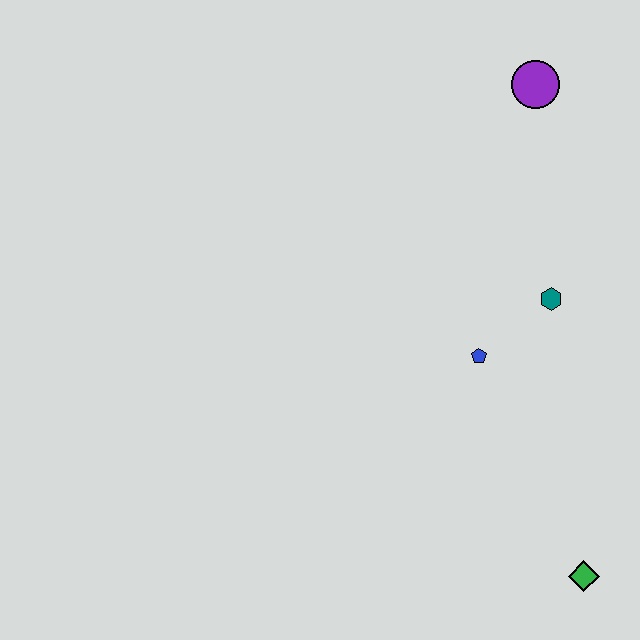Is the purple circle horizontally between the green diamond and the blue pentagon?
Yes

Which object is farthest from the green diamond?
The purple circle is farthest from the green diamond.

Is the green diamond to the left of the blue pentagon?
No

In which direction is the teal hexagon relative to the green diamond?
The teal hexagon is above the green diamond.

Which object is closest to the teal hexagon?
The blue pentagon is closest to the teal hexagon.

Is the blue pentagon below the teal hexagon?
Yes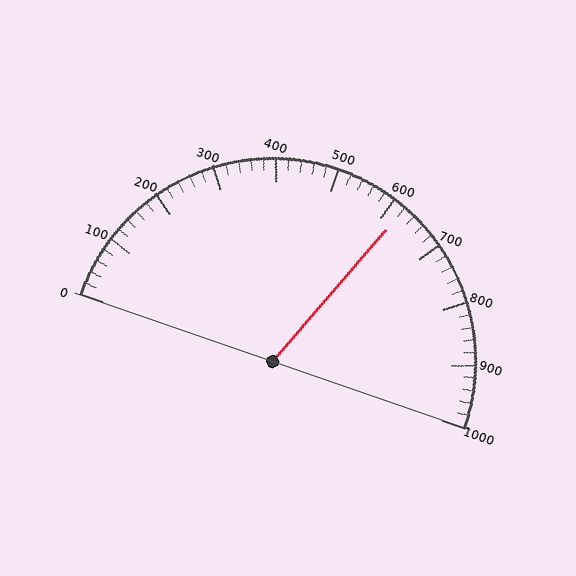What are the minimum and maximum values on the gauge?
The gauge ranges from 0 to 1000.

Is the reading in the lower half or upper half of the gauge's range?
The reading is in the upper half of the range (0 to 1000).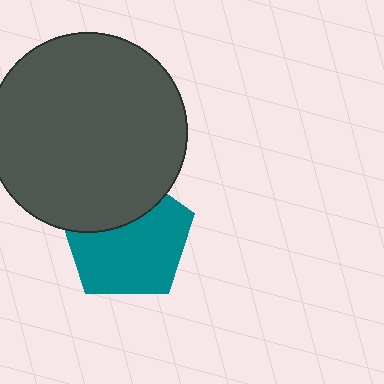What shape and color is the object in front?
The object in front is a dark gray circle.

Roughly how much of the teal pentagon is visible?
Most of it is visible (roughly 66%).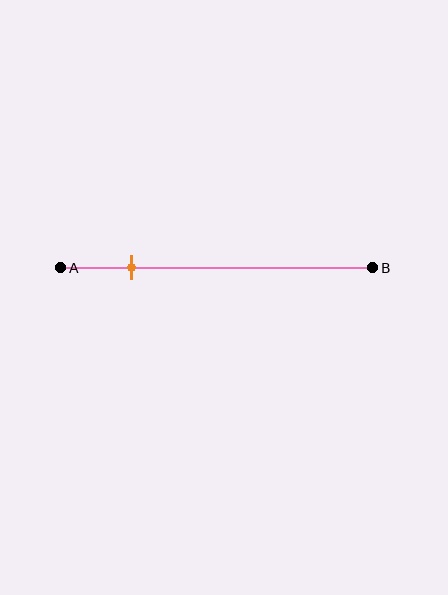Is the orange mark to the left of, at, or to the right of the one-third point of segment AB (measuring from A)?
The orange mark is to the left of the one-third point of segment AB.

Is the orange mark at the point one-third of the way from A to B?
No, the mark is at about 25% from A, not at the 33% one-third point.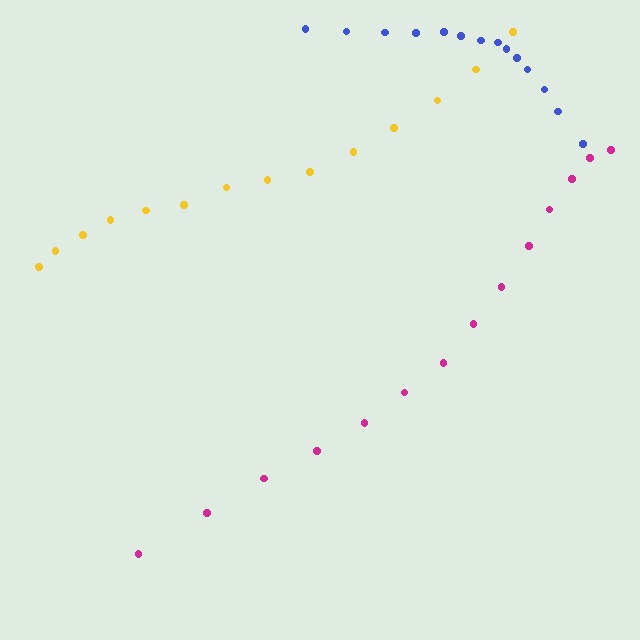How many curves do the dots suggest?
There are 3 distinct paths.